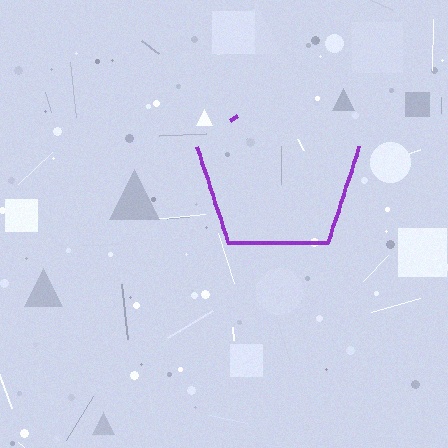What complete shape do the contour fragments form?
The contour fragments form a pentagon.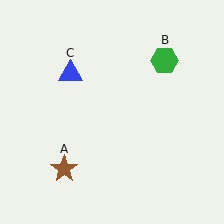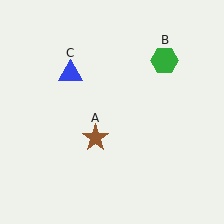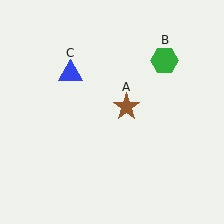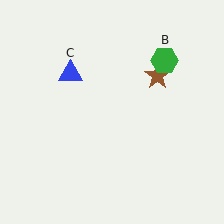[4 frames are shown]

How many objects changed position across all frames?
1 object changed position: brown star (object A).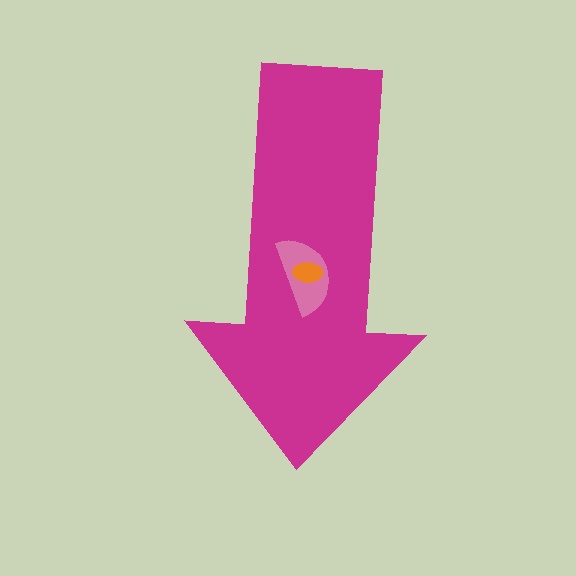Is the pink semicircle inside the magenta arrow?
Yes.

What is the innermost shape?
The orange ellipse.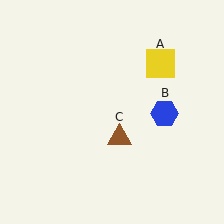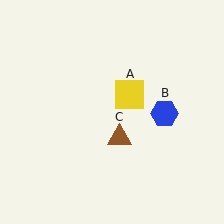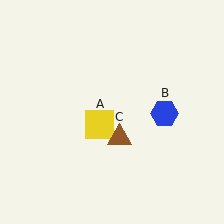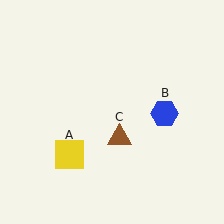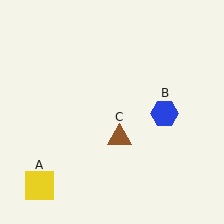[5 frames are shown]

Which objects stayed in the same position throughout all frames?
Blue hexagon (object B) and brown triangle (object C) remained stationary.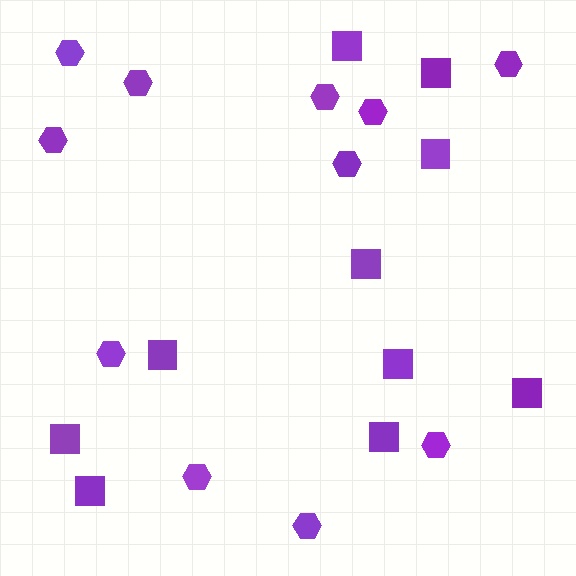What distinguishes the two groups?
There are 2 groups: one group of hexagons (11) and one group of squares (10).